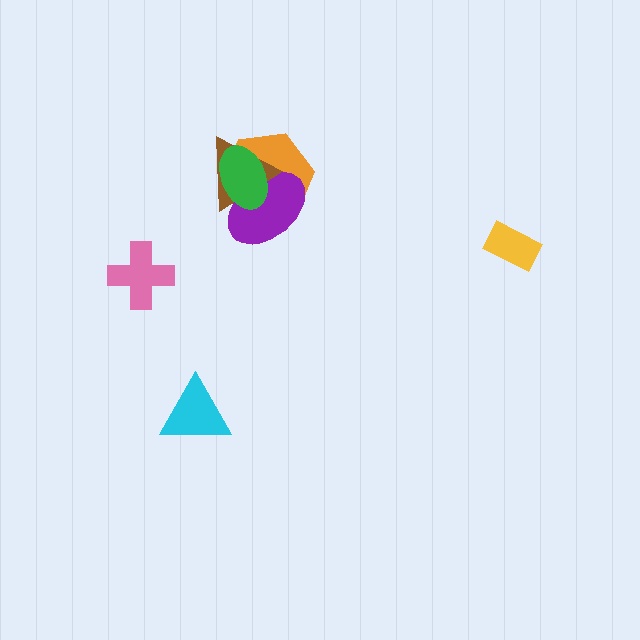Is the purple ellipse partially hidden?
Yes, it is partially covered by another shape.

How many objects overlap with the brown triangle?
3 objects overlap with the brown triangle.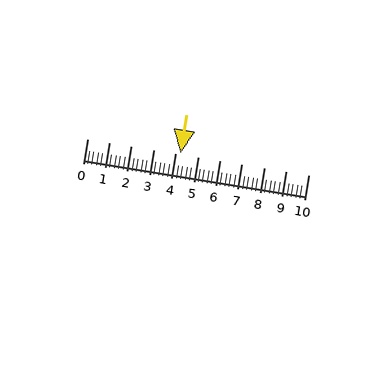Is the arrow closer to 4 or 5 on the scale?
The arrow is closer to 4.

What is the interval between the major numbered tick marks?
The major tick marks are spaced 1 units apart.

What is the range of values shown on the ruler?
The ruler shows values from 0 to 10.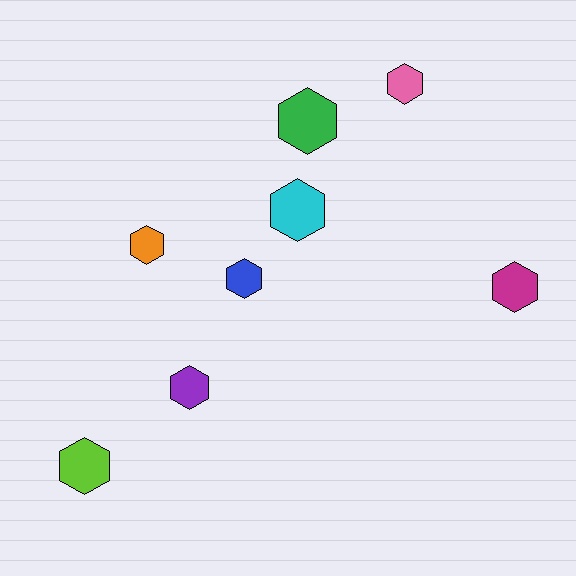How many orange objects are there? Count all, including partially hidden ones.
There is 1 orange object.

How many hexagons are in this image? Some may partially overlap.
There are 8 hexagons.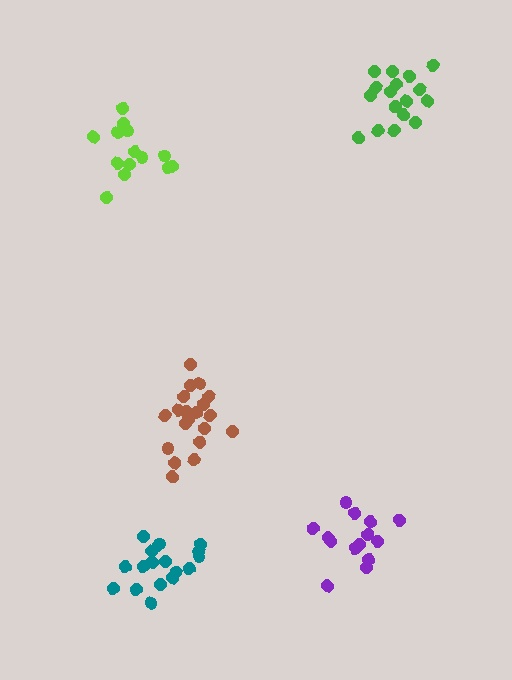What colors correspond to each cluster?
The clusters are colored: teal, brown, lime, purple, green.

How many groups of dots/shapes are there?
There are 5 groups.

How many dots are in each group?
Group 1: 18 dots, Group 2: 20 dots, Group 3: 14 dots, Group 4: 14 dots, Group 5: 17 dots (83 total).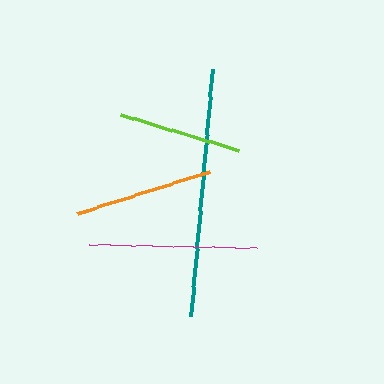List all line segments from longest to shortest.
From longest to shortest: teal, magenta, orange, lime.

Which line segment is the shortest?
The lime line is the shortest at approximately 124 pixels.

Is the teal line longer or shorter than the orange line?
The teal line is longer than the orange line.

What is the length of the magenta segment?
The magenta segment is approximately 167 pixels long.